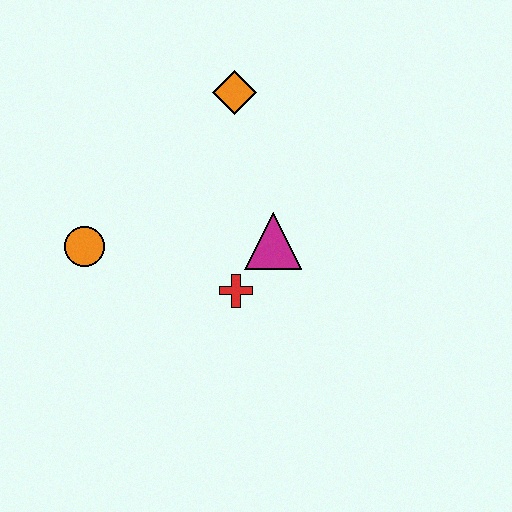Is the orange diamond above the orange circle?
Yes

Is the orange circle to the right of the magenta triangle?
No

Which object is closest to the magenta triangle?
The red cross is closest to the magenta triangle.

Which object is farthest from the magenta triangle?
The orange circle is farthest from the magenta triangle.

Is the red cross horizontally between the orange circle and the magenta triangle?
Yes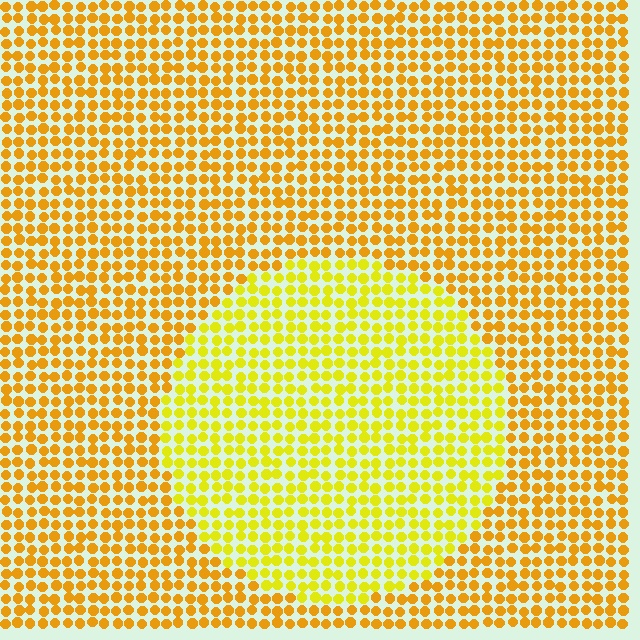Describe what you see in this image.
The image is filled with small orange elements in a uniform arrangement. A circle-shaped region is visible where the elements are tinted to a slightly different hue, forming a subtle color boundary.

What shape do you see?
I see a circle.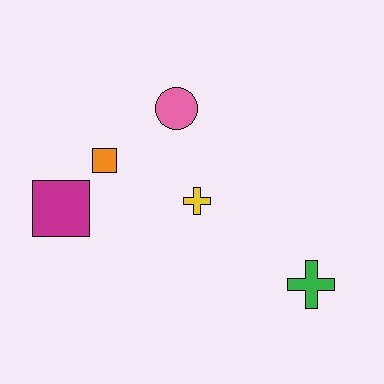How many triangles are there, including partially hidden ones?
There are no triangles.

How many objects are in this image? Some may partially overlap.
There are 5 objects.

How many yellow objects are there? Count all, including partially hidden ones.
There is 1 yellow object.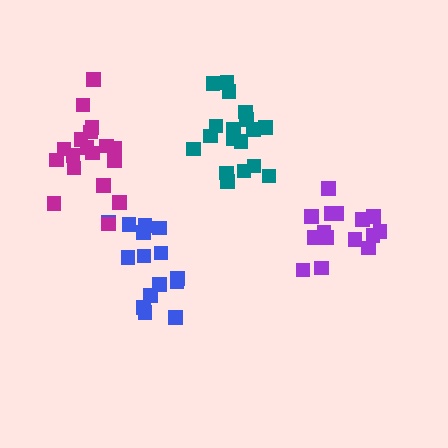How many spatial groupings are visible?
There are 4 spatial groupings.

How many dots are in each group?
Group 1: 18 dots, Group 2: 15 dots, Group 3: 15 dots, Group 4: 18 dots (66 total).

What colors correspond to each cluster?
The clusters are colored: teal, purple, blue, magenta.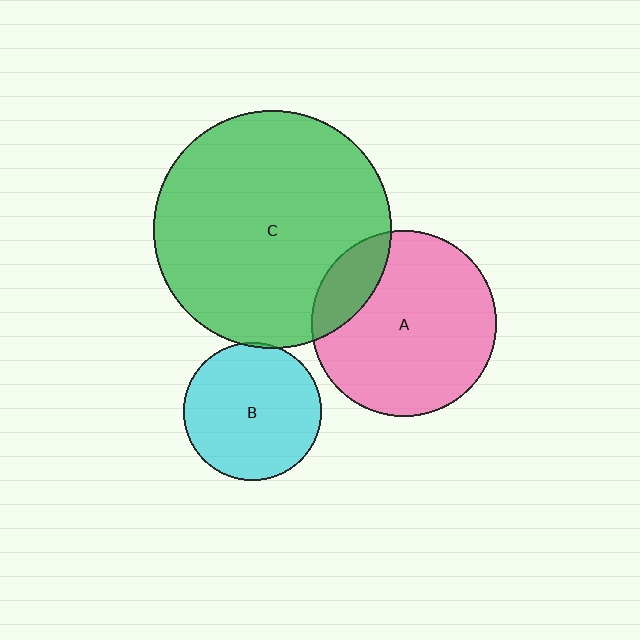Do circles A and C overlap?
Yes.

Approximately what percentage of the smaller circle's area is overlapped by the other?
Approximately 15%.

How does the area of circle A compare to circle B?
Approximately 1.8 times.